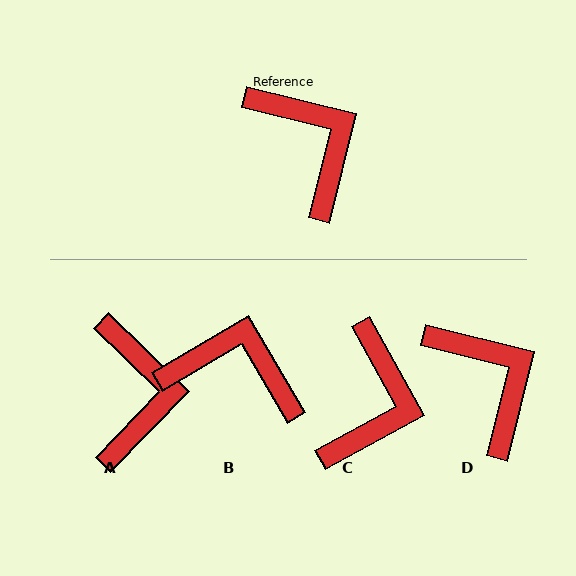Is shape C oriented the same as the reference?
No, it is off by about 47 degrees.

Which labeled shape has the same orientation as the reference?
D.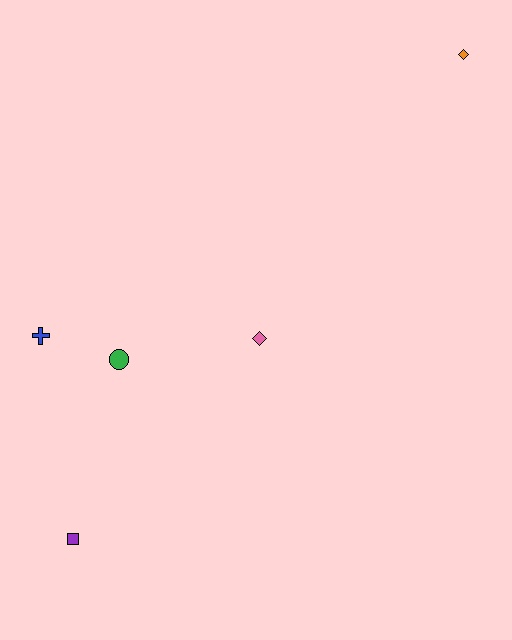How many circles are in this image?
There is 1 circle.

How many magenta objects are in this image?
There are no magenta objects.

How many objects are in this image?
There are 5 objects.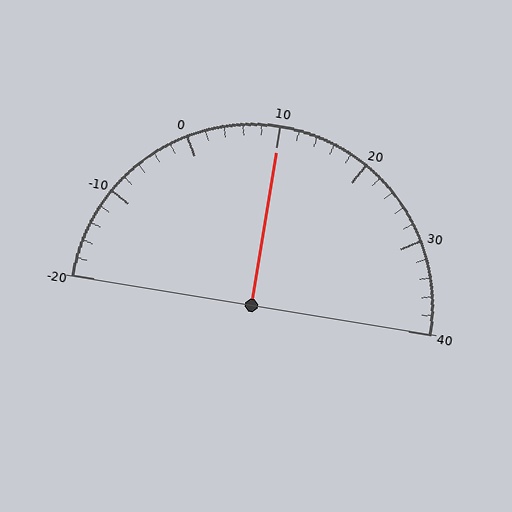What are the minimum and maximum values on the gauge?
The gauge ranges from -20 to 40.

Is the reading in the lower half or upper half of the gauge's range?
The reading is in the upper half of the range (-20 to 40).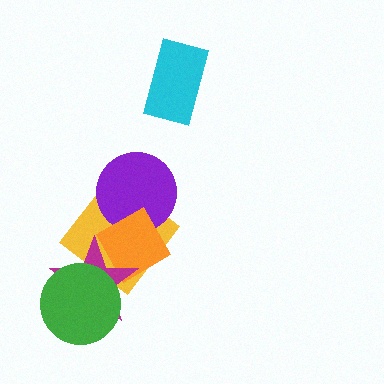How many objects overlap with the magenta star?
3 objects overlap with the magenta star.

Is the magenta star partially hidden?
Yes, it is partially covered by another shape.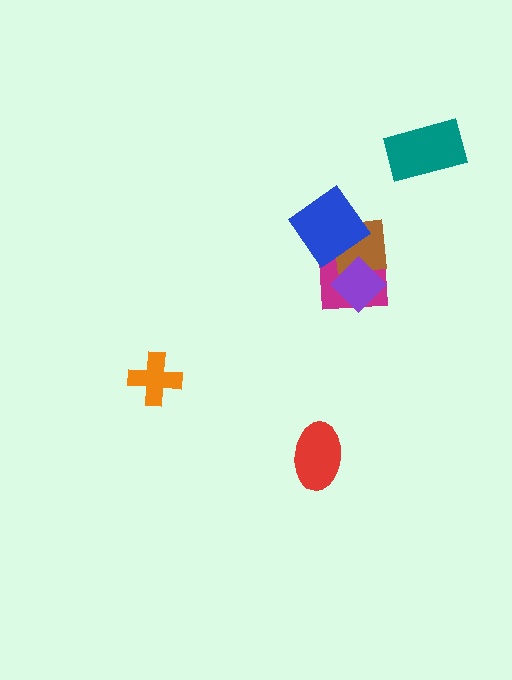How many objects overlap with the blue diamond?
2 objects overlap with the blue diamond.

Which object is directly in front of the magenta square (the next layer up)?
The brown square is directly in front of the magenta square.